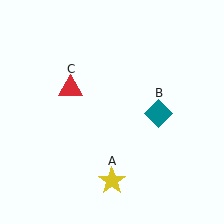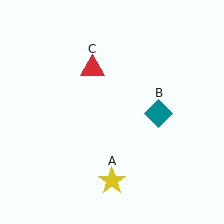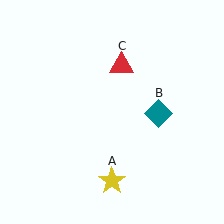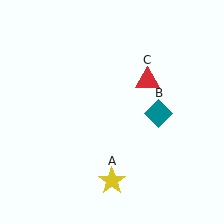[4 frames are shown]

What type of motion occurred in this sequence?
The red triangle (object C) rotated clockwise around the center of the scene.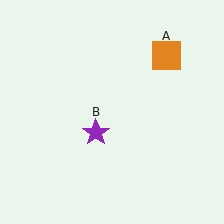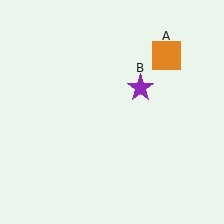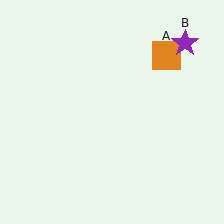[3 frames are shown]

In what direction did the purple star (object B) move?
The purple star (object B) moved up and to the right.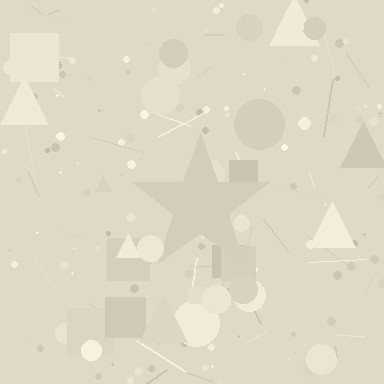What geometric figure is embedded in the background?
A star is embedded in the background.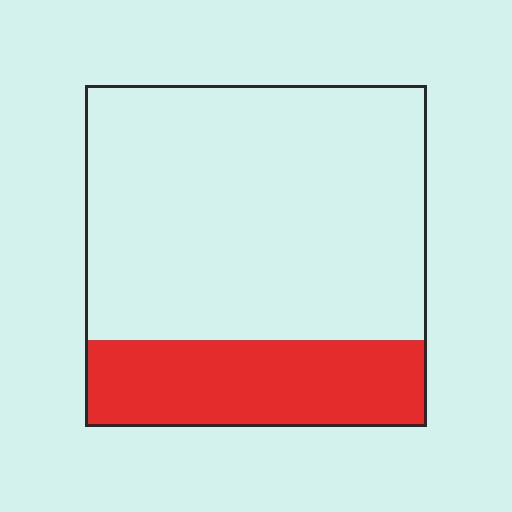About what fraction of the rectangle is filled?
About one quarter (1/4).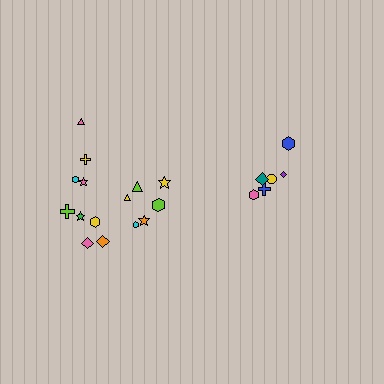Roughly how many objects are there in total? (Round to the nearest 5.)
Roughly 20 objects in total.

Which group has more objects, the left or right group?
The left group.